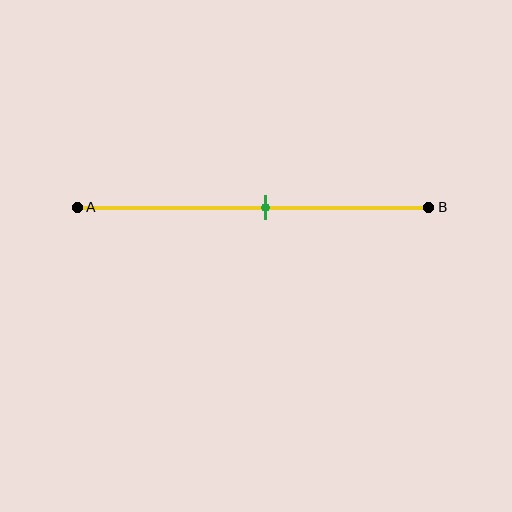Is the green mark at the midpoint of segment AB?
No, the mark is at about 55% from A, not at the 50% midpoint.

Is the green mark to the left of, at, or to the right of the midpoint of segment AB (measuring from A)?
The green mark is to the right of the midpoint of segment AB.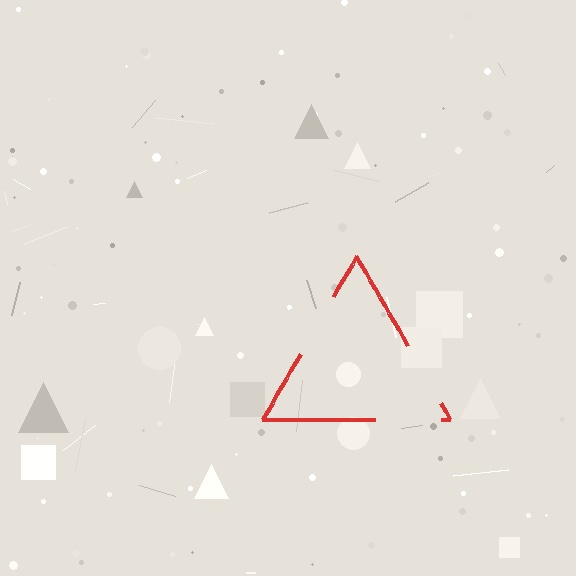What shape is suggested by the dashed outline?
The dashed outline suggests a triangle.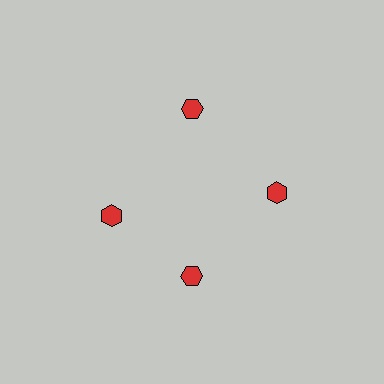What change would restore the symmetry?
The symmetry would be restored by rotating it back into even spacing with its neighbors so that all 4 hexagons sit at equal angles and equal distance from the center.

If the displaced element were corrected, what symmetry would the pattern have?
It would have 4-fold rotational symmetry — the pattern would map onto itself every 90 degrees.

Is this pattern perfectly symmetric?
No. The 4 red hexagons are arranged in a ring, but one element near the 9 o'clock position is rotated out of alignment along the ring, breaking the 4-fold rotational symmetry.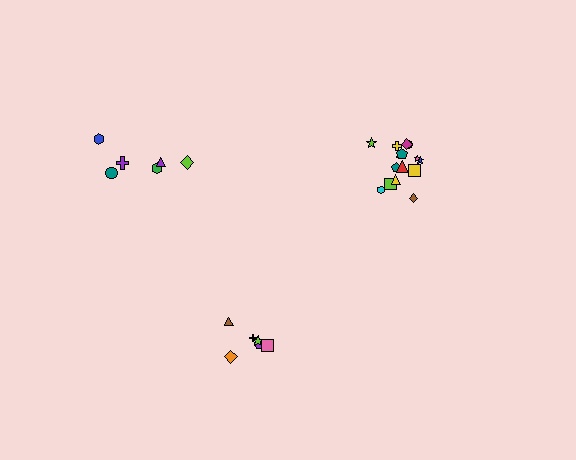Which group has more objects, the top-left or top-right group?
The top-right group.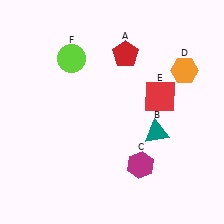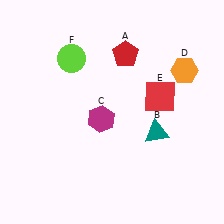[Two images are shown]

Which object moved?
The magenta hexagon (C) moved up.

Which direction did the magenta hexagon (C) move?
The magenta hexagon (C) moved up.